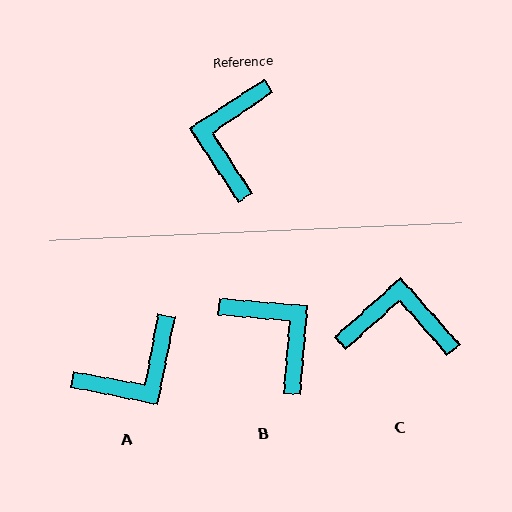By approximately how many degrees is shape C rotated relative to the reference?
Approximately 82 degrees clockwise.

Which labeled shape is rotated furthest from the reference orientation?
A, about 136 degrees away.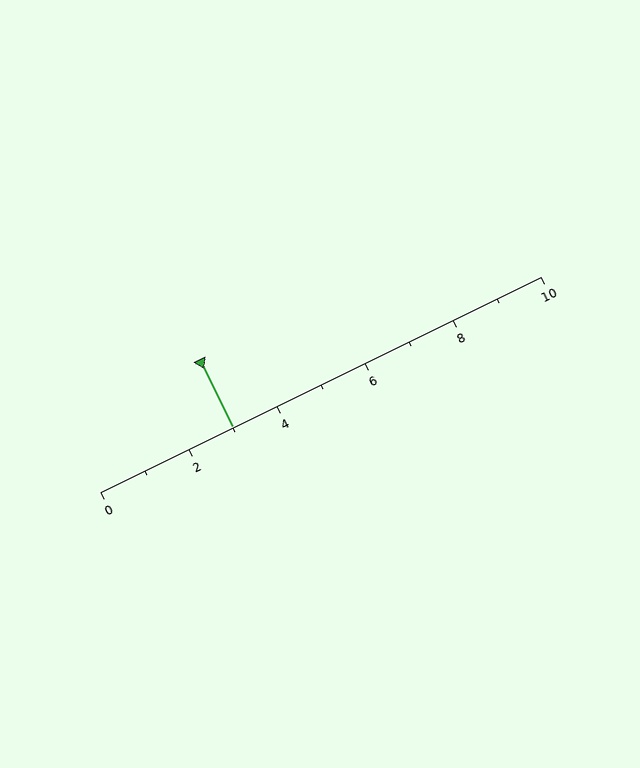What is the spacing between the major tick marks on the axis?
The major ticks are spaced 2 apart.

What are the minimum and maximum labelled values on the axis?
The axis runs from 0 to 10.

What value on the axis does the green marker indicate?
The marker indicates approximately 3.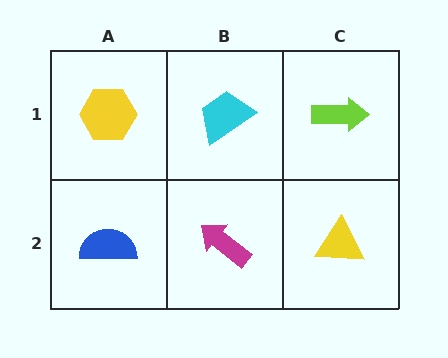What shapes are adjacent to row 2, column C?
A lime arrow (row 1, column C), a magenta arrow (row 2, column B).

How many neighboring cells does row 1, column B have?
3.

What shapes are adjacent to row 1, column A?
A blue semicircle (row 2, column A), a cyan trapezoid (row 1, column B).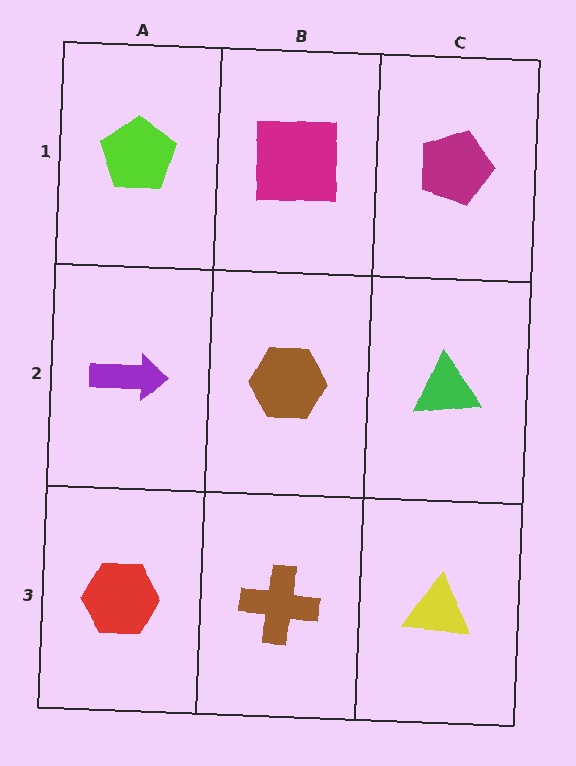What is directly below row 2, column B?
A brown cross.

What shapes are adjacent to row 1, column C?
A green triangle (row 2, column C), a magenta square (row 1, column B).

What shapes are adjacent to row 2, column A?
A lime pentagon (row 1, column A), a red hexagon (row 3, column A), a brown hexagon (row 2, column B).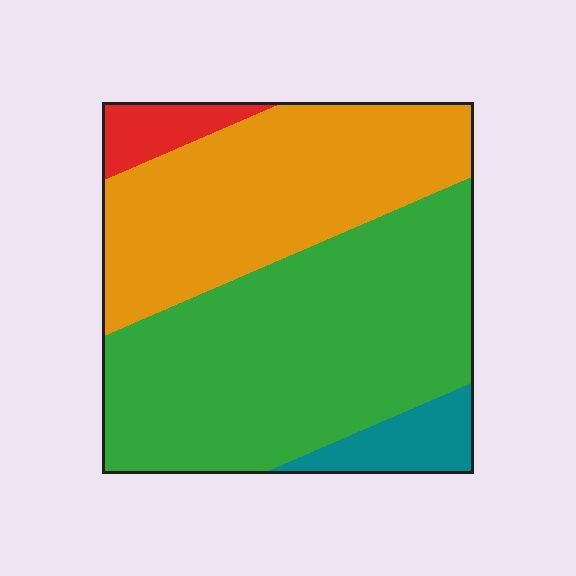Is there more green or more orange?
Green.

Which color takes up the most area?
Green, at roughly 50%.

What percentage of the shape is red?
Red covers about 5% of the shape.